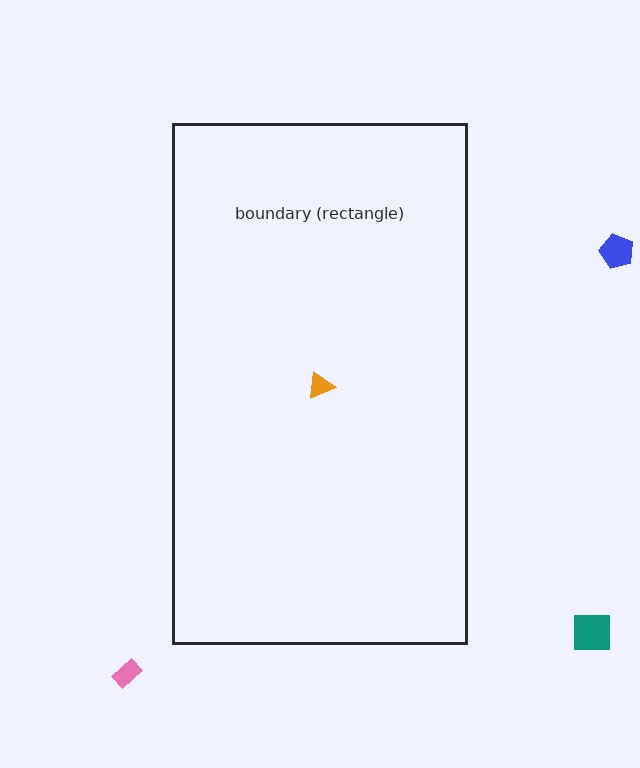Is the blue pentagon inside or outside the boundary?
Outside.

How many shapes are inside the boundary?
1 inside, 3 outside.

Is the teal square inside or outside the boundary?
Outside.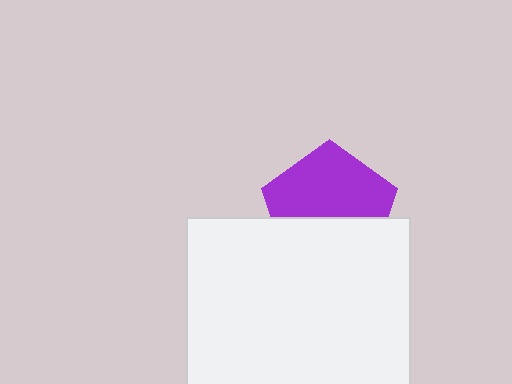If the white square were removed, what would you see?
You would see the complete purple pentagon.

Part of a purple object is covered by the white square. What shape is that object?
It is a pentagon.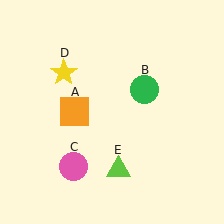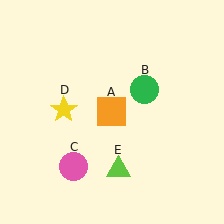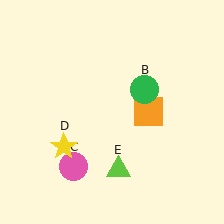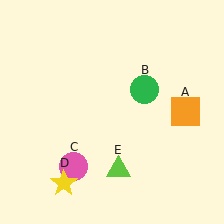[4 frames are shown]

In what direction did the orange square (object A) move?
The orange square (object A) moved right.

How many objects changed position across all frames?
2 objects changed position: orange square (object A), yellow star (object D).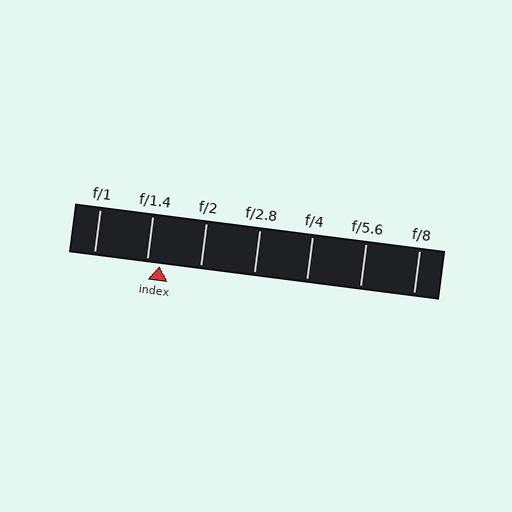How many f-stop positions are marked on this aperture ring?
There are 7 f-stop positions marked.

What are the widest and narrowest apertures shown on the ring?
The widest aperture shown is f/1 and the narrowest is f/8.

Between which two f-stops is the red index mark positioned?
The index mark is between f/1.4 and f/2.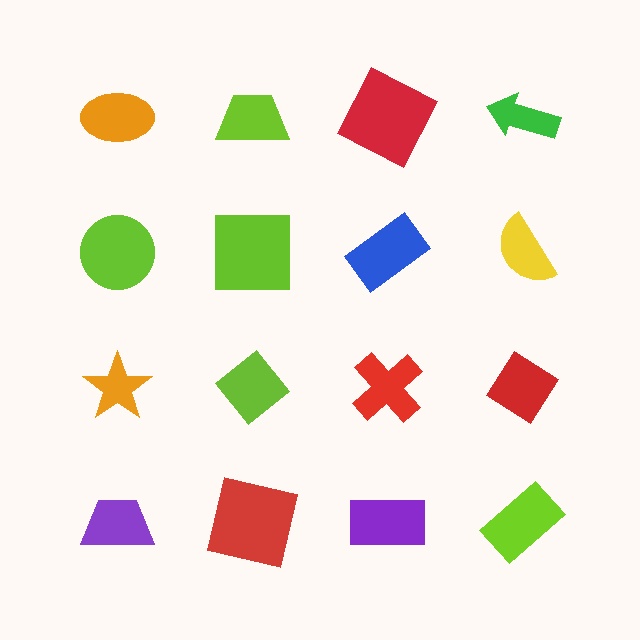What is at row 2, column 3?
A blue rectangle.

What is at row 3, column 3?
A red cross.